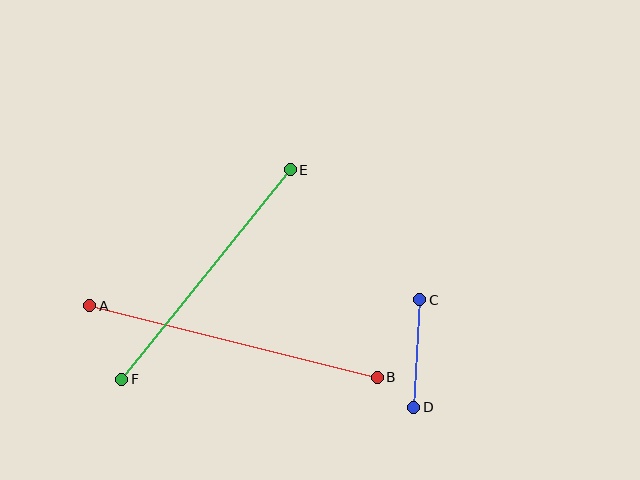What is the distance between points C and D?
The distance is approximately 107 pixels.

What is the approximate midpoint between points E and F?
The midpoint is at approximately (206, 274) pixels.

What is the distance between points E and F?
The distance is approximately 269 pixels.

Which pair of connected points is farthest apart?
Points A and B are farthest apart.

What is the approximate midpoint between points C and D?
The midpoint is at approximately (417, 354) pixels.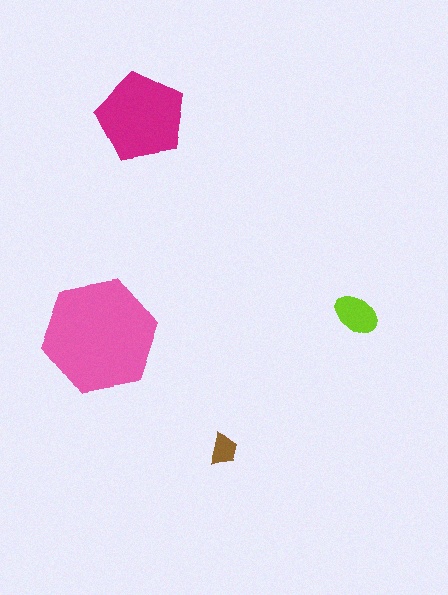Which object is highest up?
The magenta pentagon is topmost.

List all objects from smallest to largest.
The brown trapezoid, the lime ellipse, the magenta pentagon, the pink hexagon.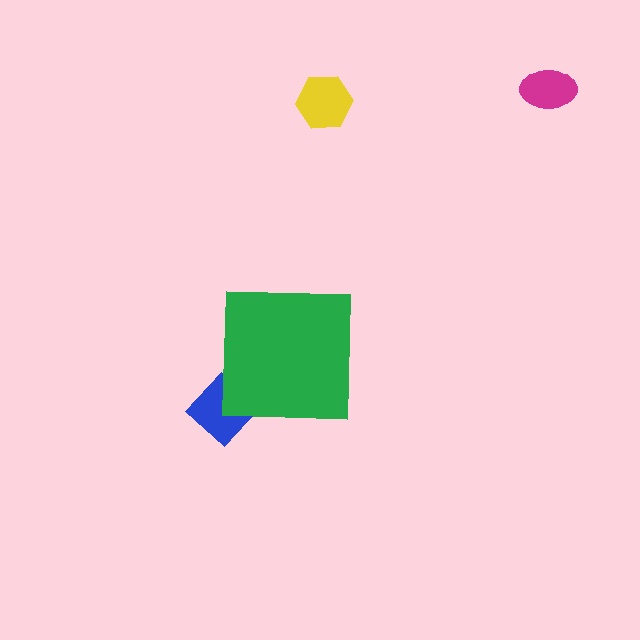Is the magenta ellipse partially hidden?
No, the magenta ellipse is fully visible.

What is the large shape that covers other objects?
A green square.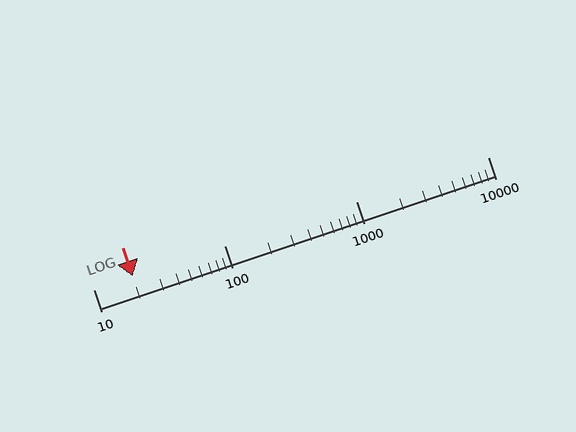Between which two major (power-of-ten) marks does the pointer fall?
The pointer is between 10 and 100.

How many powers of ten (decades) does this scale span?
The scale spans 3 decades, from 10 to 10000.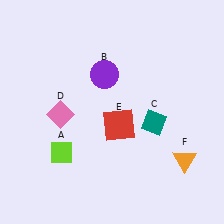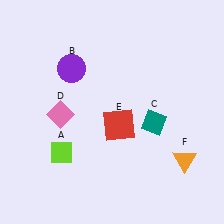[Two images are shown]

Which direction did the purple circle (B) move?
The purple circle (B) moved left.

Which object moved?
The purple circle (B) moved left.